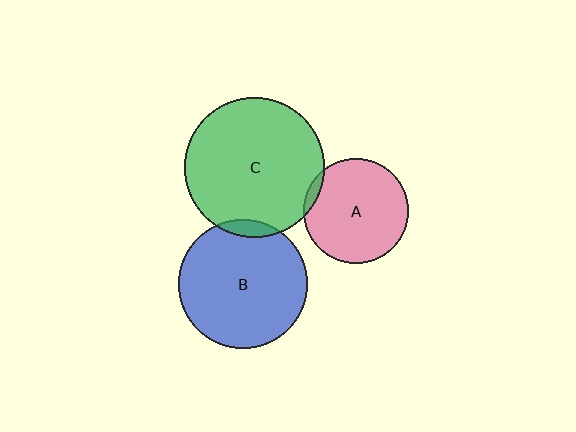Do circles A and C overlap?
Yes.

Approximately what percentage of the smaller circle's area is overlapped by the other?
Approximately 5%.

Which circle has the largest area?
Circle C (green).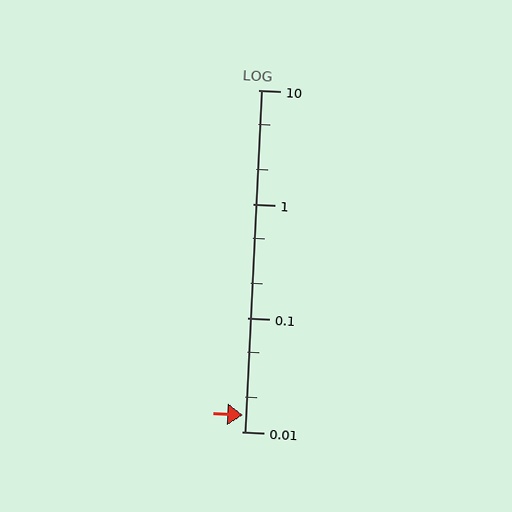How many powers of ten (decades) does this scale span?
The scale spans 3 decades, from 0.01 to 10.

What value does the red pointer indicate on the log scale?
The pointer indicates approximately 0.014.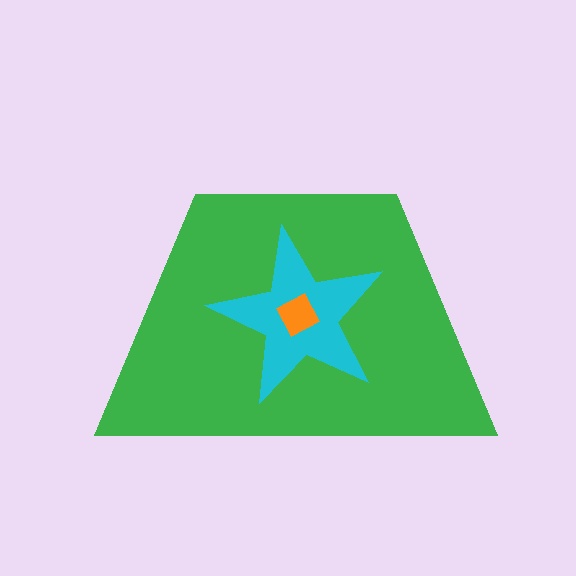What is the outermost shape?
The green trapezoid.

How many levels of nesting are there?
3.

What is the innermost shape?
The orange square.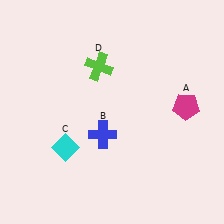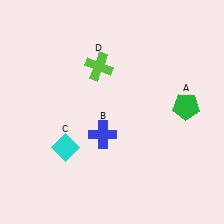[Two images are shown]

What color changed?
The pentagon (A) changed from magenta in Image 1 to green in Image 2.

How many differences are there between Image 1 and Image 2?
There is 1 difference between the two images.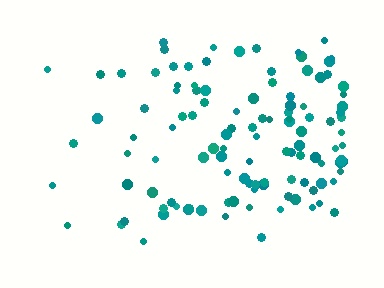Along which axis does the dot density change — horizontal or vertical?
Horizontal.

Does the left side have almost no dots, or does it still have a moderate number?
Still a moderate number, just noticeably fewer than the right.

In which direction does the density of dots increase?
From left to right, with the right side densest.